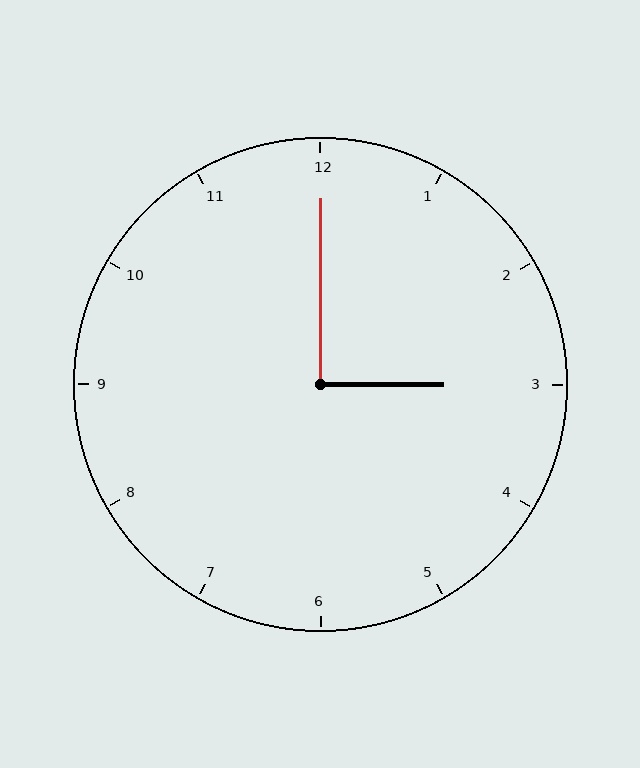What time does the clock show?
3:00.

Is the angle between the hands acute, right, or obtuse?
It is right.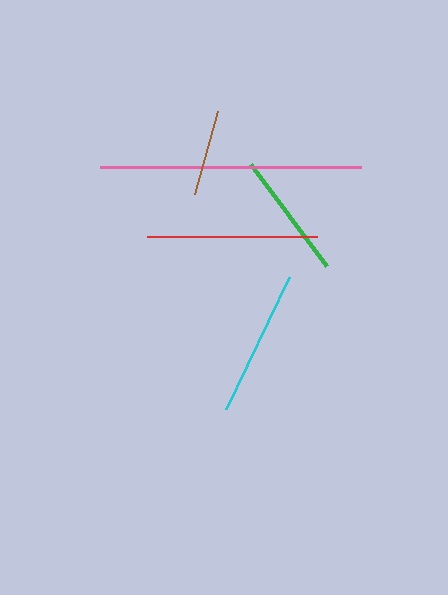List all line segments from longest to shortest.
From longest to shortest: pink, red, cyan, green, brown.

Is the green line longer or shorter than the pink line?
The pink line is longer than the green line.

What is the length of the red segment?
The red segment is approximately 170 pixels long.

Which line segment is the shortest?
The brown line is the shortest at approximately 86 pixels.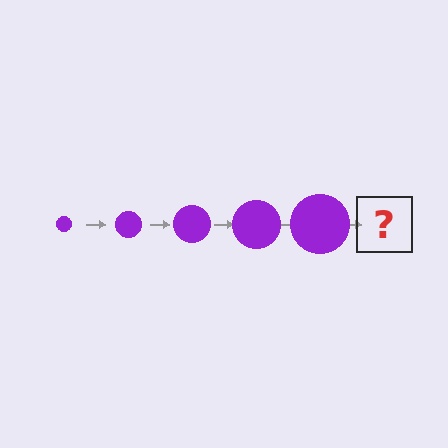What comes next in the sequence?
The next element should be a purple circle, larger than the previous one.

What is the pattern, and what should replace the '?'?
The pattern is that the circle gets progressively larger each step. The '?' should be a purple circle, larger than the previous one.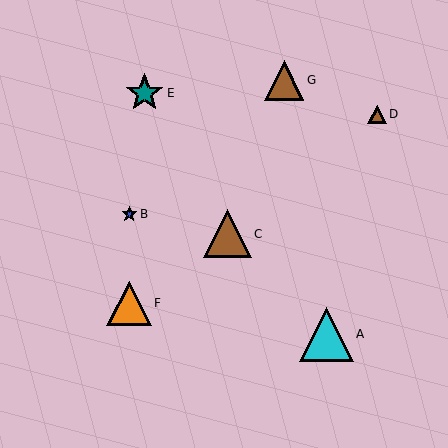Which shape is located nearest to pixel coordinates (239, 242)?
The brown triangle (labeled C) at (227, 234) is nearest to that location.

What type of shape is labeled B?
Shape B is a blue star.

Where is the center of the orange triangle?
The center of the orange triangle is at (129, 303).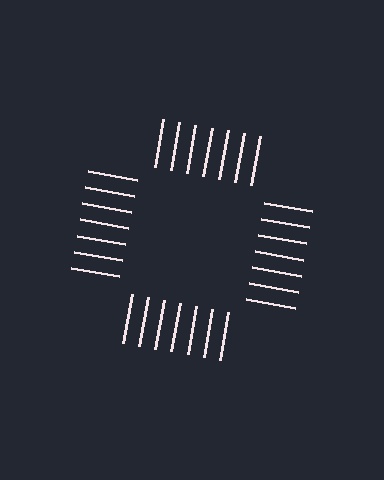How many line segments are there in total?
28 — 7 along each of the 4 edges.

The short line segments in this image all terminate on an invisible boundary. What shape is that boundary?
An illusory square — the line segments terminate on its edges but no continuous stroke is drawn.